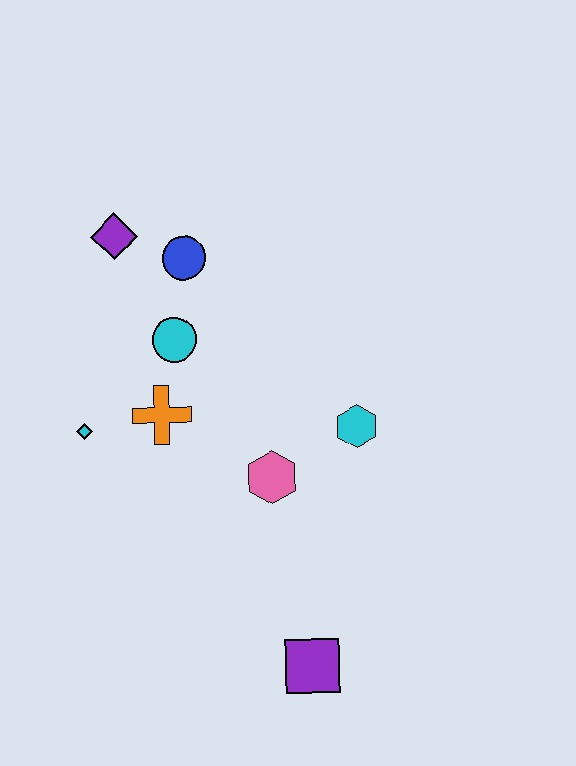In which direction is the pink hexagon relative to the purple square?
The pink hexagon is above the purple square.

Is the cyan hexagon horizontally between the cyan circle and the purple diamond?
No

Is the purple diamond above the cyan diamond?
Yes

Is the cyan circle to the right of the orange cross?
Yes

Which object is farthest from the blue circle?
The purple square is farthest from the blue circle.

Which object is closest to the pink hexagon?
The cyan hexagon is closest to the pink hexagon.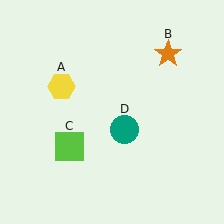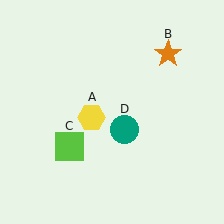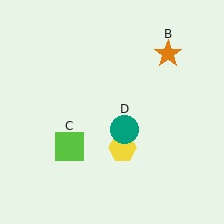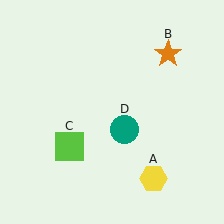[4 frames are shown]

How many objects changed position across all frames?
1 object changed position: yellow hexagon (object A).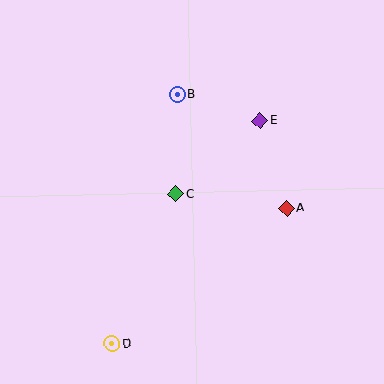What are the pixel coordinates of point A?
Point A is at (287, 208).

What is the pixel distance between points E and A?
The distance between E and A is 91 pixels.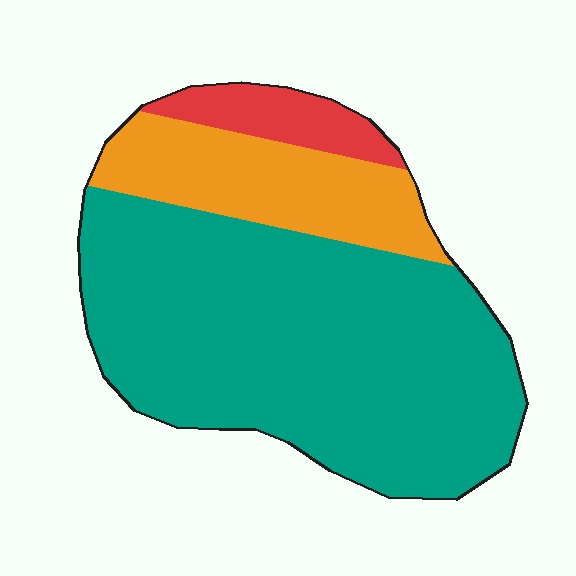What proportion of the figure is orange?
Orange takes up about one fifth (1/5) of the figure.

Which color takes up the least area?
Red, at roughly 10%.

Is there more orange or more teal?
Teal.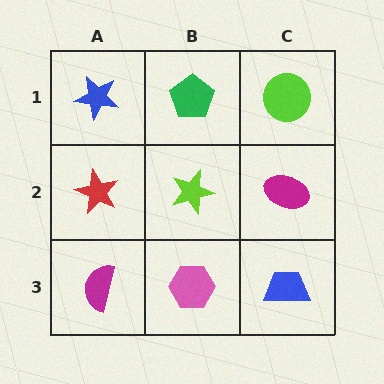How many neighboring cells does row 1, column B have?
3.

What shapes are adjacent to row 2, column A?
A blue star (row 1, column A), a magenta semicircle (row 3, column A), a lime star (row 2, column B).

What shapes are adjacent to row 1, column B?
A lime star (row 2, column B), a blue star (row 1, column A), a lime circle (row 1, column C).